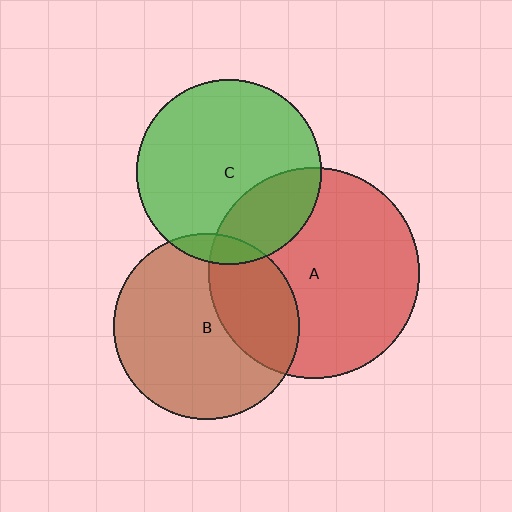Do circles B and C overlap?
Yes.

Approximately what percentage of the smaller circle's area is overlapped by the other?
Approximately 5%.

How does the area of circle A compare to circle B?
Approximately 1.3 times.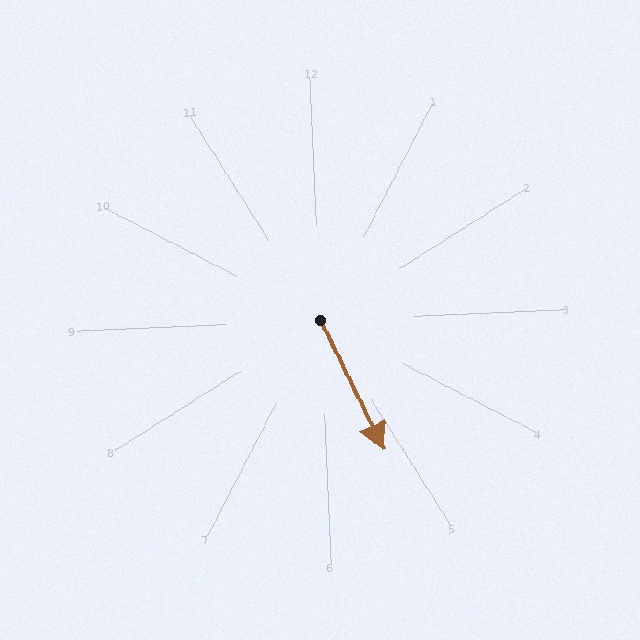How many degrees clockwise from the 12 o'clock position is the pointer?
Approximately 156 degrees.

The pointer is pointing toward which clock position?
Roughly 5 o'clock.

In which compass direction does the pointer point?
Southeast.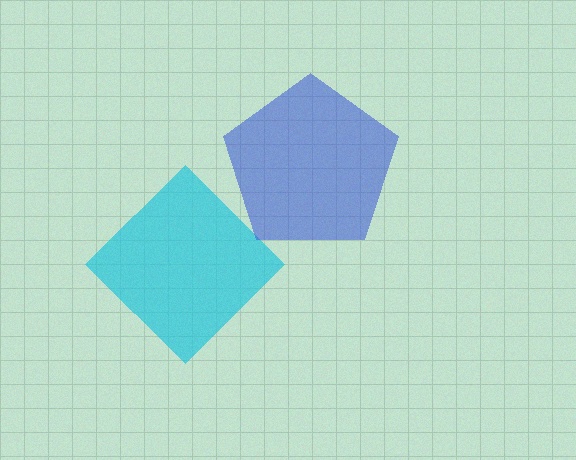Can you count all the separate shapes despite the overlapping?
Yes, there are 2 separate shapes.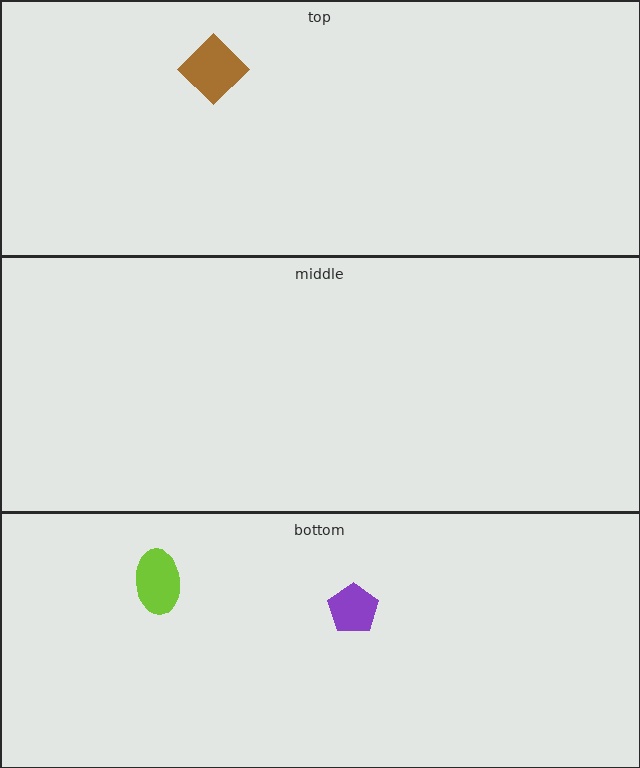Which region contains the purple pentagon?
The bottom region.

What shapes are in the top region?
The brown diamond.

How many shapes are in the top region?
1.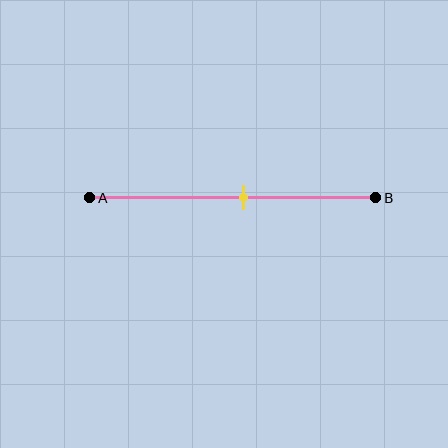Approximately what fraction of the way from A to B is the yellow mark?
The yellow mark is approximately 55% of the way from A to B.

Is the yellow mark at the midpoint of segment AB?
No, the mark is at about 55% from A, not at the 50% midpoint.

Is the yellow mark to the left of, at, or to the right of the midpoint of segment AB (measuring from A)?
The yellow mark is to the right of the midpoint of segment AB.